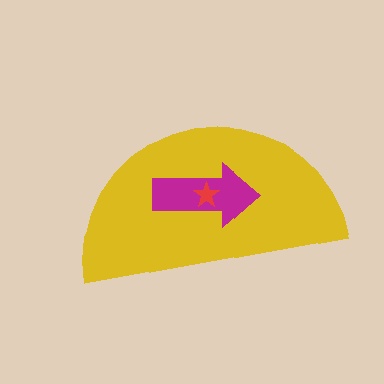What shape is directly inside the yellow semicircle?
The magenta arrow.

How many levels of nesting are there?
3.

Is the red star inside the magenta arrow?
Yes.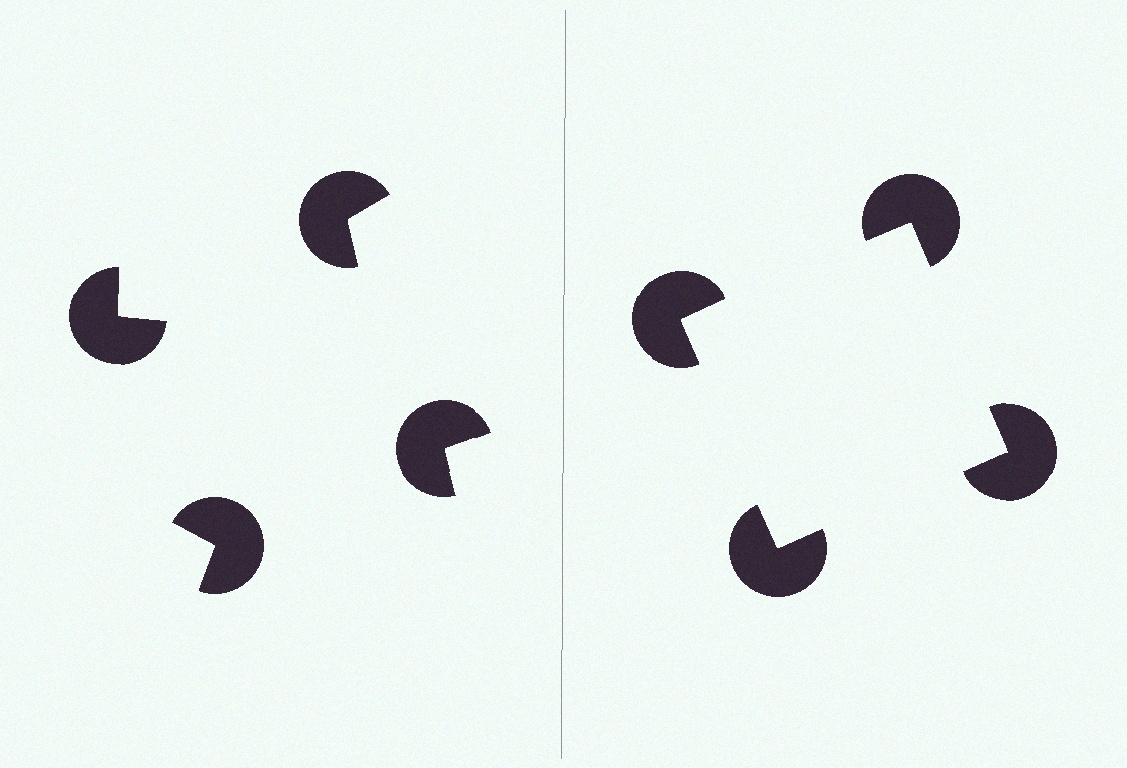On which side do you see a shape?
An illusory square appears on the right side. On the left side the wedge cuts are rotated, so no coherent shape forms.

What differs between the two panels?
The pac-man discs are positioned identically on both sides; only the wedge orientations differ. On the right they align to a square; on the left they are misaligned.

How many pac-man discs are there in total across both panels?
8 — 4 on each side.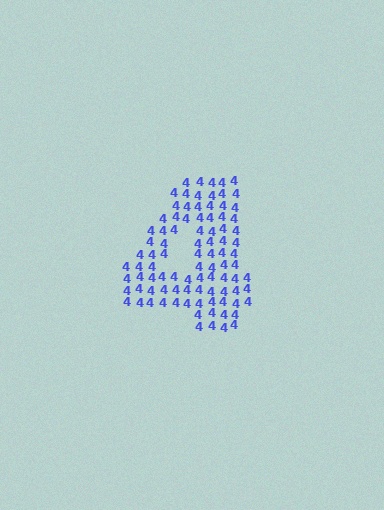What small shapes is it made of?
It is made of small digit 4's.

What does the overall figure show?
The overall figure shows the digit 4.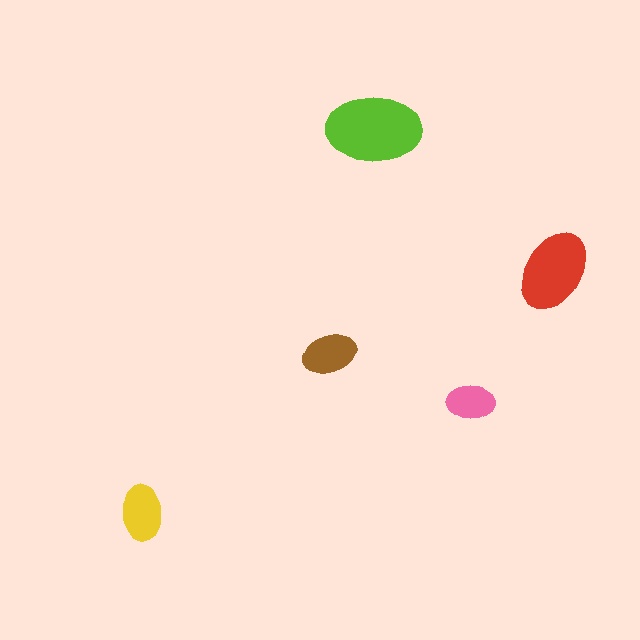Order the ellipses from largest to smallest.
the lime one, the red one, the yellow one, the brown one, the pink one.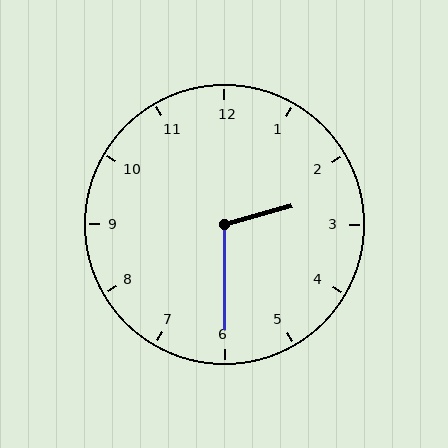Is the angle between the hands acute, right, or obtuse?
It is obtuse.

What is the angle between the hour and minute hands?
Approximately 105 degrees.